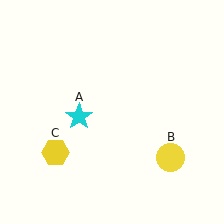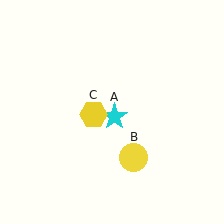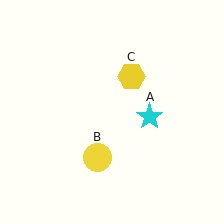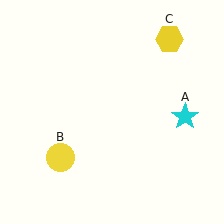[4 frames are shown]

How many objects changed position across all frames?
3 objects changed position: cyan star (object A), yellow circle (object B), yellow hexagon (object C).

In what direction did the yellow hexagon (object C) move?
The yellow hexagon (object C) moved up and to the right.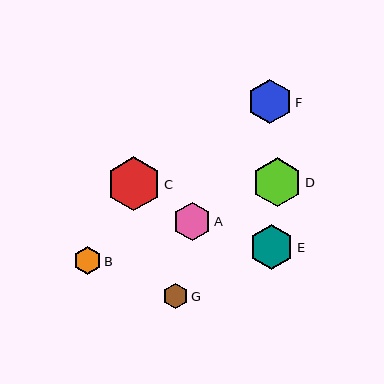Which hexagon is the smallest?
Hexagon G is the smallest with a size of approximately 25 pixels.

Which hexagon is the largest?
Hexagon C is the largest with a size of approximately 54 pixels.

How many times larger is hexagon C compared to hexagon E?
Hexagon C is approximately 1.2 times the size of hexagon E.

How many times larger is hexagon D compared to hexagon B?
Hexagon D is approximately 1.8 times the size of hexagon B.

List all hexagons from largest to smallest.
From largest to smallest: C, D, F, E, A, B, G.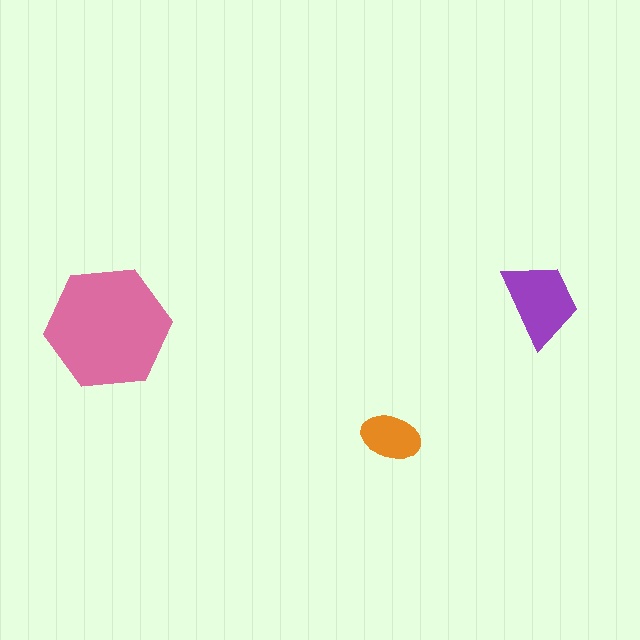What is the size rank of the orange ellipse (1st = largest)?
3rd.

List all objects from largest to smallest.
The pink hexagon, the purple trapezoid, the orange ellipse.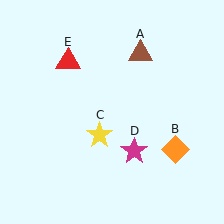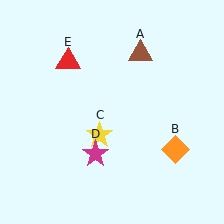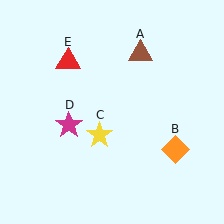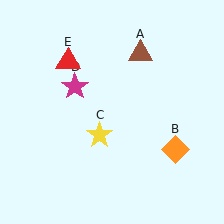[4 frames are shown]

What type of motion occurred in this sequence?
The magenta star (object D) rotated clockwise around the center of the scene.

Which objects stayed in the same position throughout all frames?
Brown triangle (object A) and orange diamond (object B) and yellow star (object C) and red triangle (object E) remained stationary.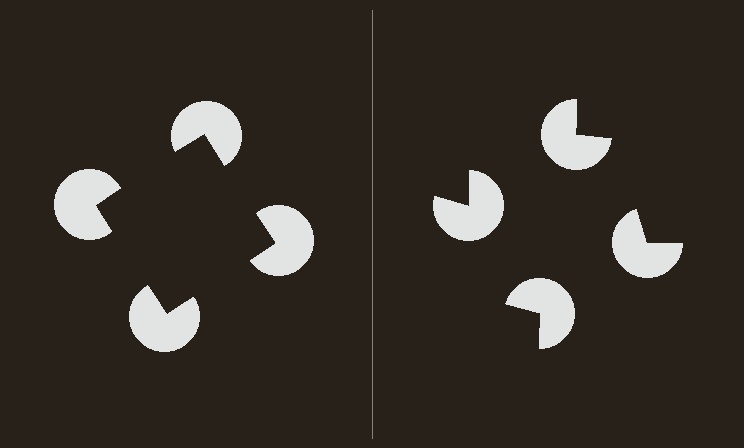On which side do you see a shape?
An illusory square appears on the left side. On the right side the wedge cuts are rotated, so no coherent shape forms.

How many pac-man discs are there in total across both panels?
8 — 4 on each side.